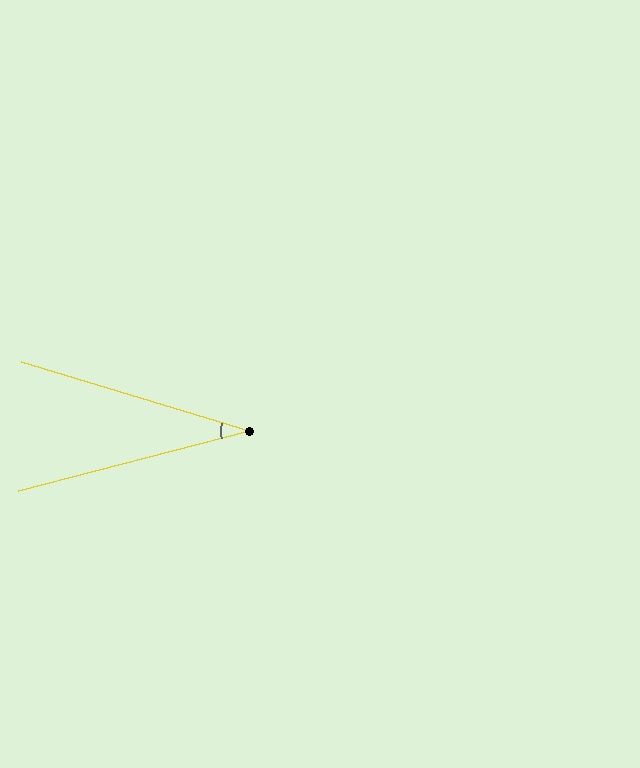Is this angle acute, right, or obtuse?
It is acute.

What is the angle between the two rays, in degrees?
Approximately 31 degrees.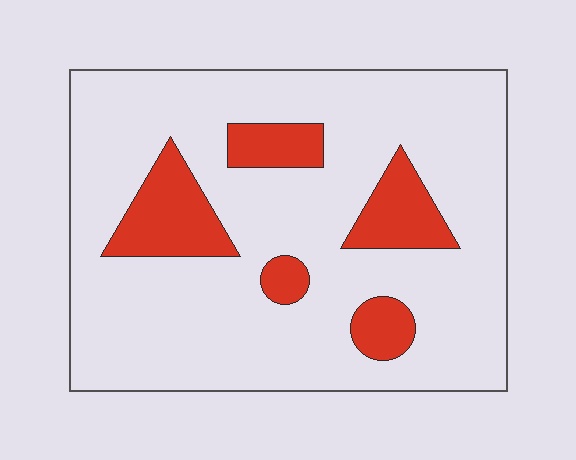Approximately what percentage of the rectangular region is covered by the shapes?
Approximately 15%.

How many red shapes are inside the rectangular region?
5.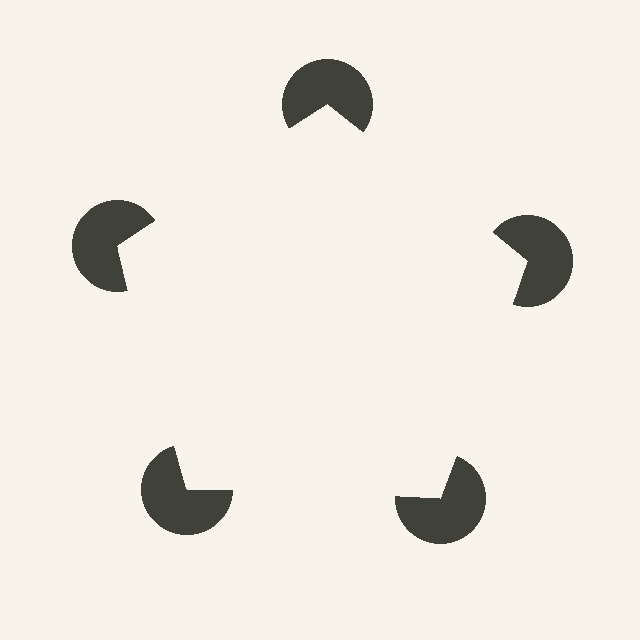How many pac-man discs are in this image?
There are 5 — one at each vertex of the illusory pentagon.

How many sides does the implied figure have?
5 sides.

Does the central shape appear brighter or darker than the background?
It typically appears slightly brighter than the background, even though no actual brightness change is drawn.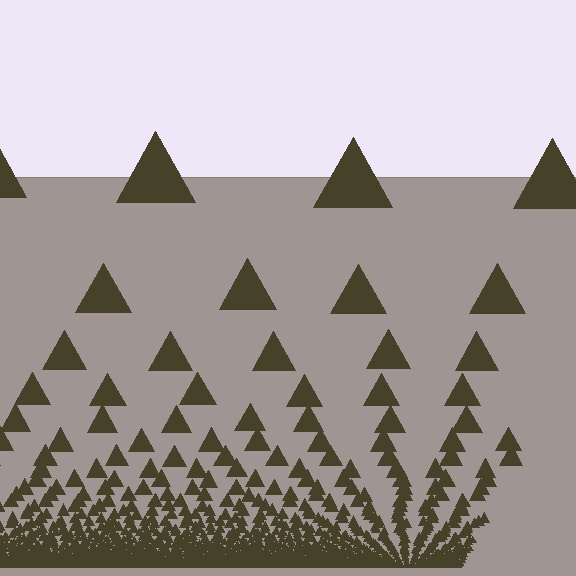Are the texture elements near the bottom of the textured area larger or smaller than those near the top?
Smaller. The gradient is inverted — elements near the bottom are smaller and denser.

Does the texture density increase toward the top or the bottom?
Density increases toward the bottom.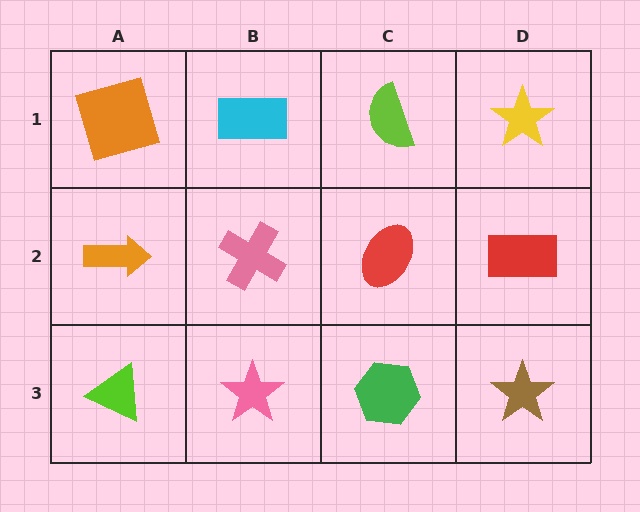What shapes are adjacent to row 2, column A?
An orange square (row 1, column A), a lime triangle (row 3, column A), a pink cross (row 2, column B).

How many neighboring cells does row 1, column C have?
3.